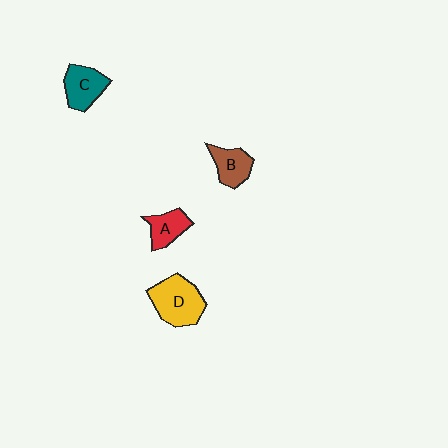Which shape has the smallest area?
Shape A (red).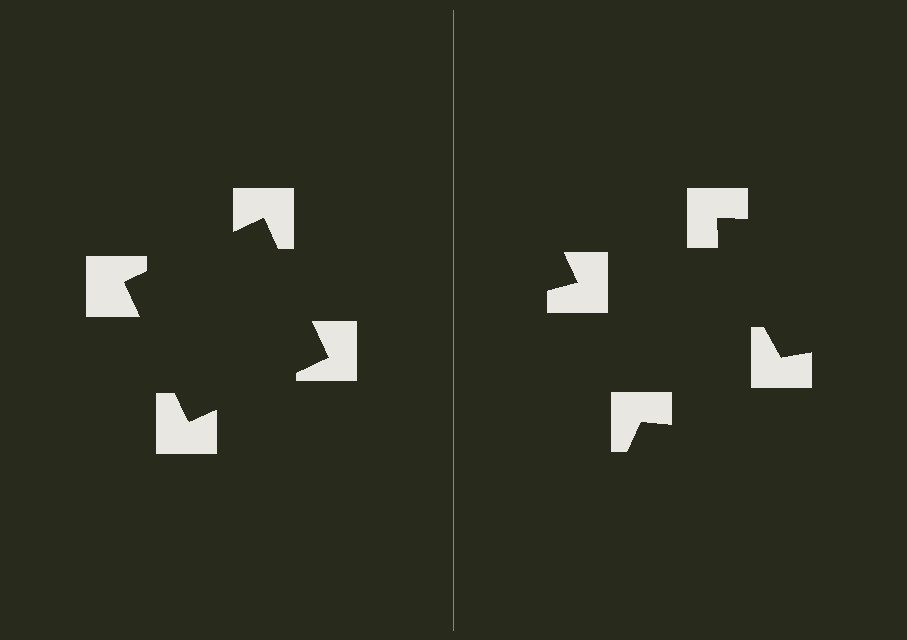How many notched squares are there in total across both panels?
8 — 4 on each side.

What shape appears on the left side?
An illusory square.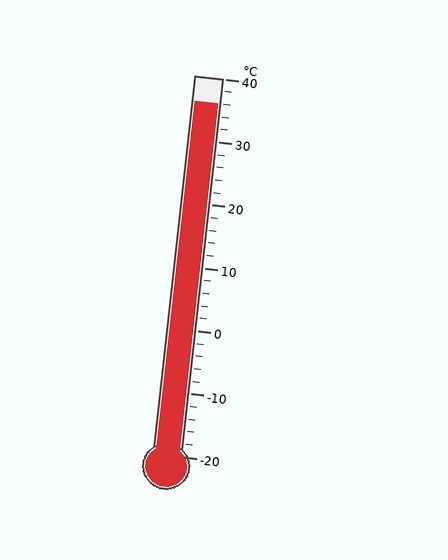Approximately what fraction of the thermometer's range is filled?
The thermometer is filled to approximately 95% of its range.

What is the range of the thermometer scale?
The thermometer scale ranges from -20°C to 40°C.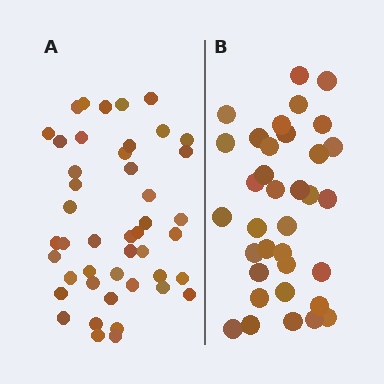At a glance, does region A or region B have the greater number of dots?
Region A (the left region) has more dots.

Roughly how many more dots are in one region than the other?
Region A has roughly 10 or so more dots than region B.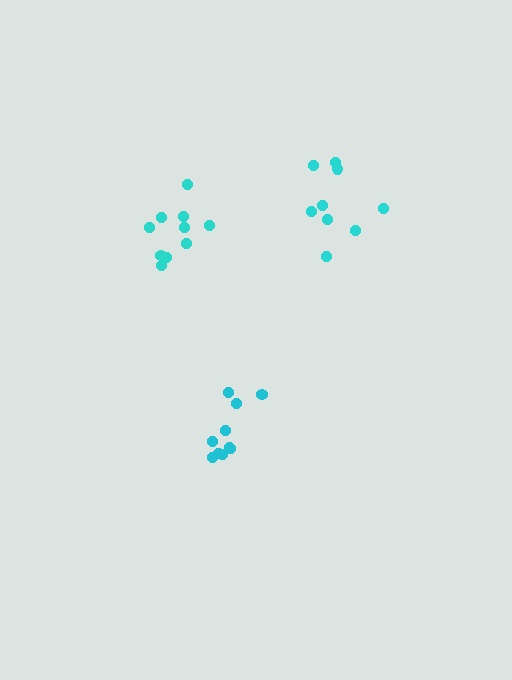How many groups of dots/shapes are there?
There are 3 groups.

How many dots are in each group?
Group 1: 9 dots, Group 2: 10 dots, Group 3: 10 dots (29 total).